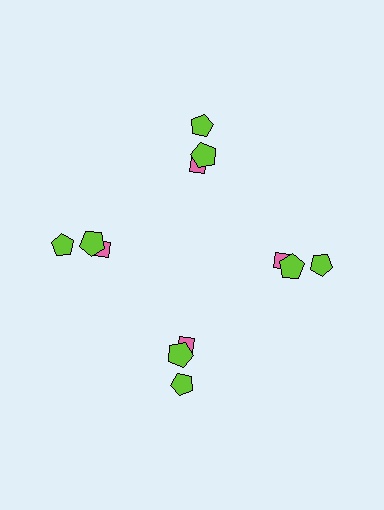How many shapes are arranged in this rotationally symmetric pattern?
There are 12 shapes, arranged in 4 groups of 3.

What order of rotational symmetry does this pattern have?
This pattern has 4-fold rotational symmetry.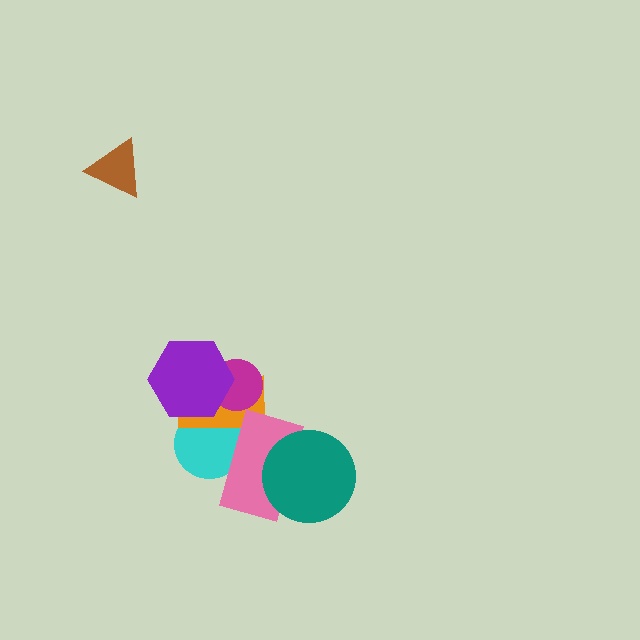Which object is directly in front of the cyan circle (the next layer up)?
The orange rectangle is directly in front of the cyan circle.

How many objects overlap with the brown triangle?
0 objects overlap with the brown triangle.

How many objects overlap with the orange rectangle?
4 objects overlap with the orange rectangle.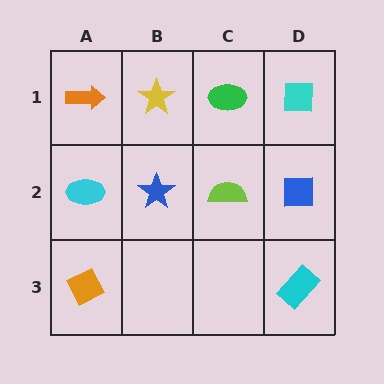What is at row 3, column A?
An orange diamond.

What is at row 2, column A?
A cyan ellipse.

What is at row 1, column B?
A yellow star.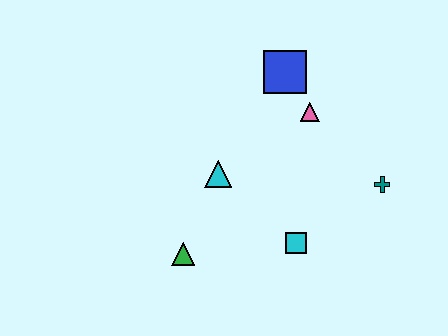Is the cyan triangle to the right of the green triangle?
Yes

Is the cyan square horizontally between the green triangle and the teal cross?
Yes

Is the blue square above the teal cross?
Yes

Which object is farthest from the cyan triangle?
The teal cross is farthest from the cyan triangle.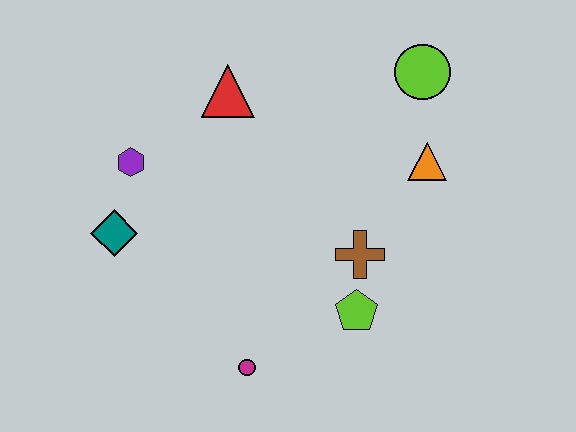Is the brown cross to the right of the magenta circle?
Yes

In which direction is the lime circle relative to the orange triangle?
The lime circle is above the orange triangle.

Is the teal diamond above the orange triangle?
No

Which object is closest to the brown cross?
The lime pentagon is closest to the brown cross.